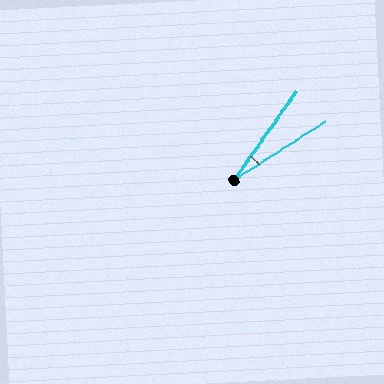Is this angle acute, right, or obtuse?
It is acute.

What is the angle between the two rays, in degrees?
Approximately 22 degrees.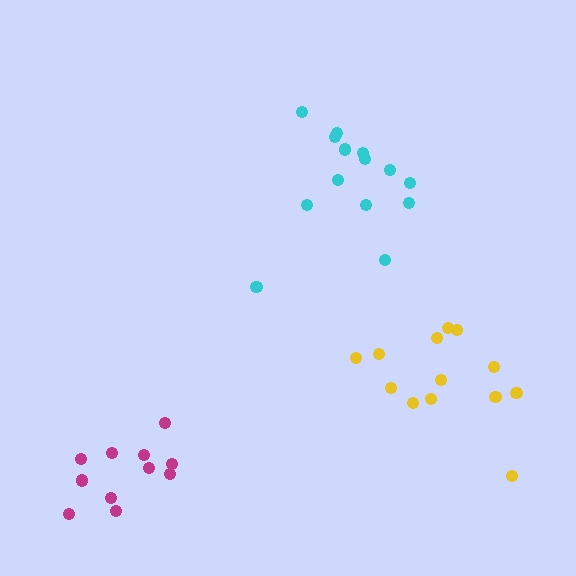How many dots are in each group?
Group 1: 13 dots, Group 2: 14 dots, Group 3: 11 dots (38 total).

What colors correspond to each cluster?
The clusters are colored: yellow, cyan, magenta.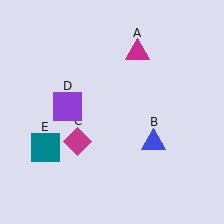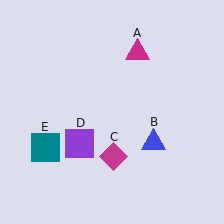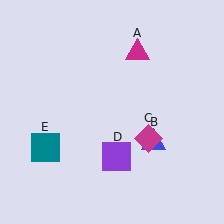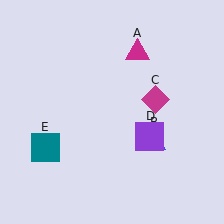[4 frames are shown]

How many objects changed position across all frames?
2 objects changed position: magenta diamond (object C), purple square (object D).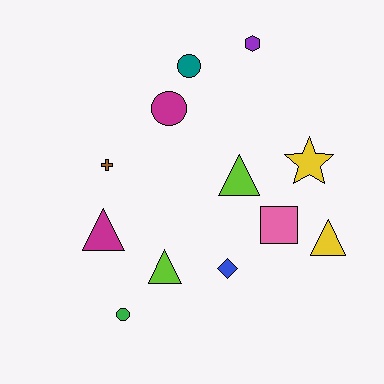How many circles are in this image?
There are 3 circles.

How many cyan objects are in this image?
There are no cyan objects.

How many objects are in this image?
There are 12 objects.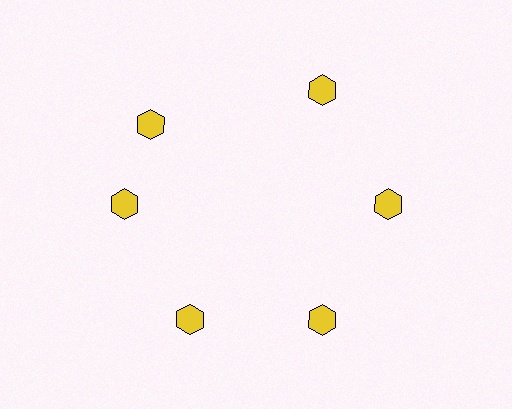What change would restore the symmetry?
The symmetry would be restored by rotating it back into even spacing with its neighbors so that all 6 hexagons sit at equal angles and equal distance from the center.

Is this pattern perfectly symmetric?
No. The 6 yellow hexagons are arranged in a ring, but one element near the 11 o'clock position is rotated out of alignment along the ring, breaking the 6-fold rotational symmetry.